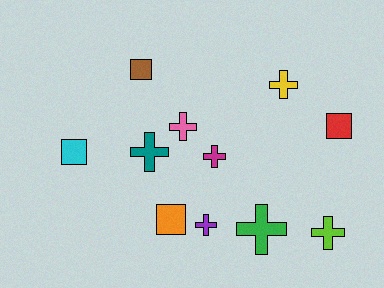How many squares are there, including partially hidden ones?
There are 4 squares.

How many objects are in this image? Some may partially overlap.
There are 11 objects.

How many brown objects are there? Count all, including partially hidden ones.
There is 1 brown object.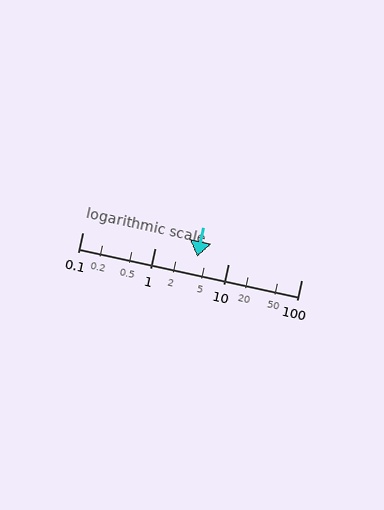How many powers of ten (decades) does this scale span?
The scale spans 3 decades, from 0.1 to 100.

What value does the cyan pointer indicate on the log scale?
The pointer indicates approximately 3.8.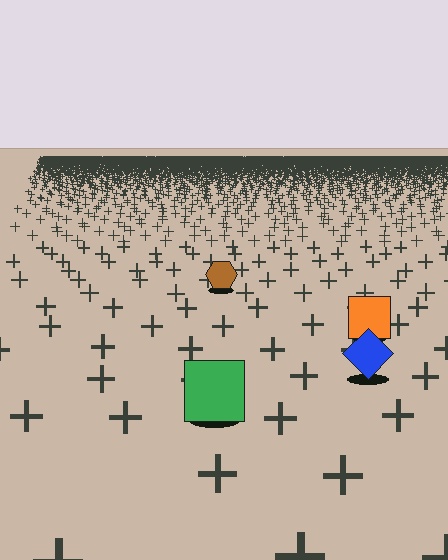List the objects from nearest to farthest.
From nearest to farthest: the green square, the blue diamond, the orange square, the brown hexagon.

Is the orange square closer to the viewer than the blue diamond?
No. The blue diamond is closer — you can tell from the texture gradient: the ground texture is coarser near it.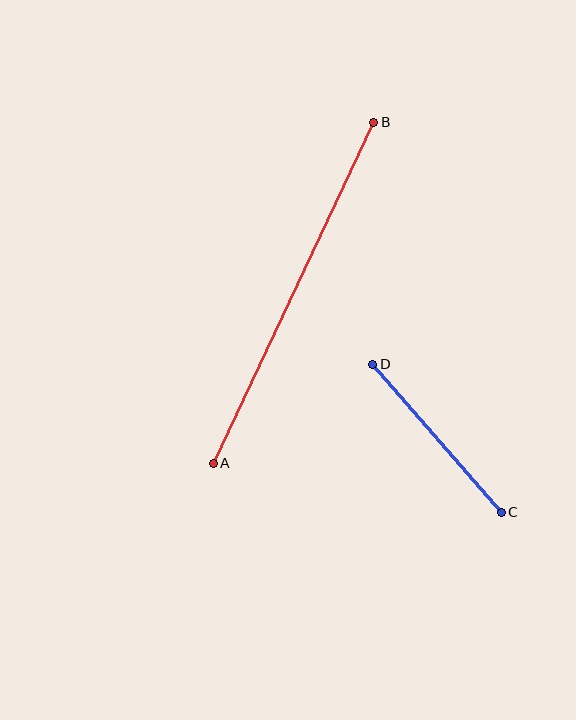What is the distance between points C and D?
The distance is approximately 196 pixels.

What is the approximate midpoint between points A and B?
The midpoint is at approximately (294, 293) pixels.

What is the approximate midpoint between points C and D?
The midpoint is at approximately (437, 438) pixels.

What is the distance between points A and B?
The distance is approximately 377 pixels.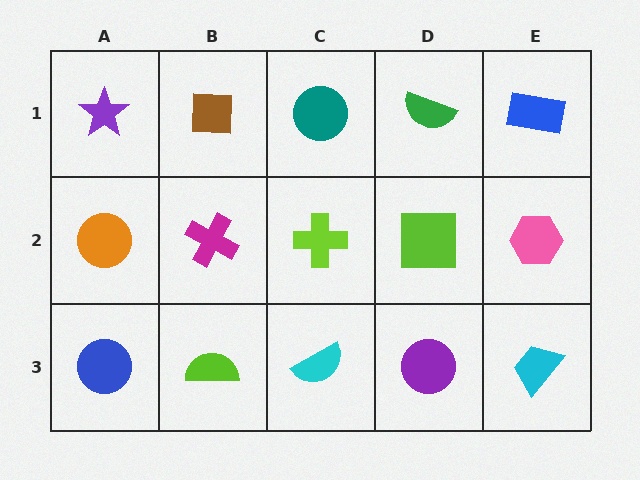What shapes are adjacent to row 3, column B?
A magenta cross (row 2, column B), a blue circle (row 3, column A), a cyan semicircle (row 3, column C).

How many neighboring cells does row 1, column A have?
2.